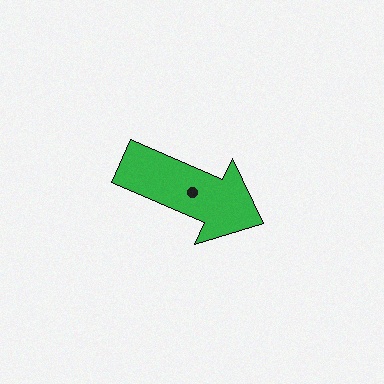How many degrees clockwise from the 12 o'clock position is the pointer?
Approximately 114 degrees.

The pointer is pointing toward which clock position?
Roughly 4 o'clock.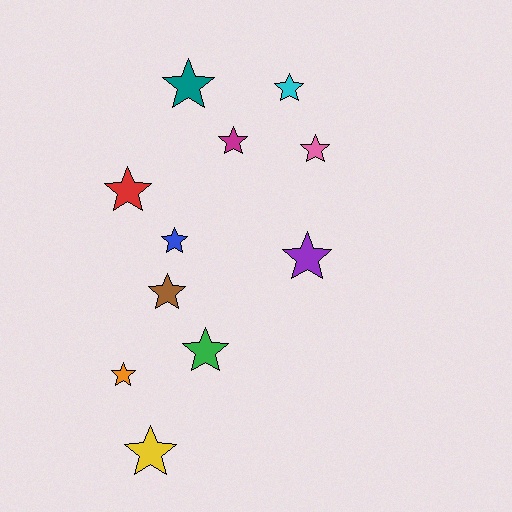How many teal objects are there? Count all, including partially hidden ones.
There is 1 teal object.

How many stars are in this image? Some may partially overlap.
There are 11 stars.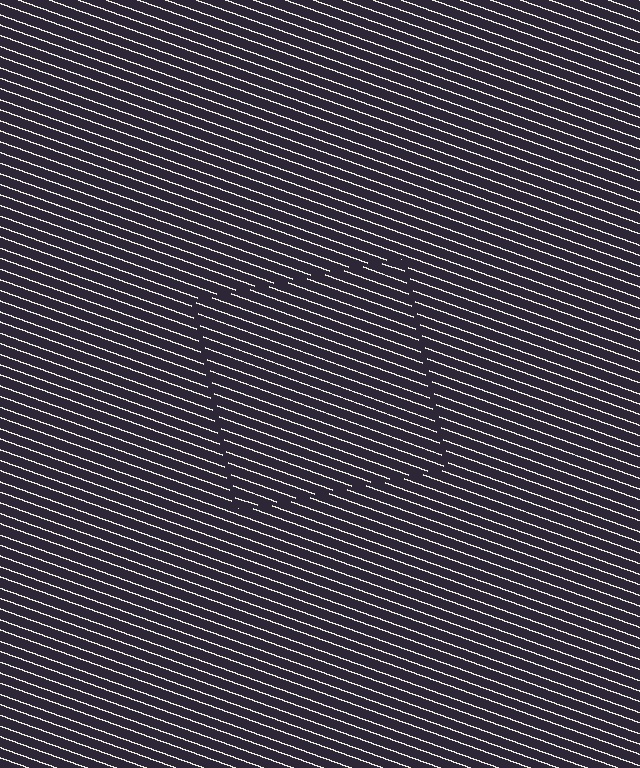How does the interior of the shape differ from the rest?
The interior of the shape contains the same grating, shifted by half a period — the contour is defined by the phase discontinuity where line-ends from the inner and outer gratings abut.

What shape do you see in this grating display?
An illusory square. The interior of the shape contains the same grating, shifted by half a period — the contour is defined by the phase discontinuity where line-ends from the inner and outer gratings abut.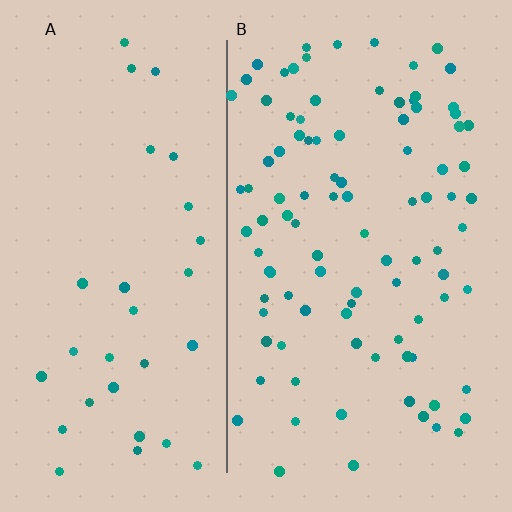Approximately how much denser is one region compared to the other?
Approximately 2.9× — region B over region A.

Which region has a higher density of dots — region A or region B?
B (the right).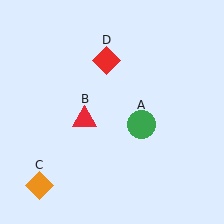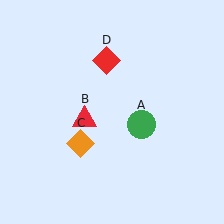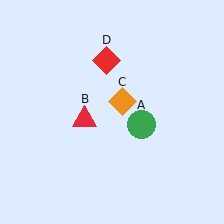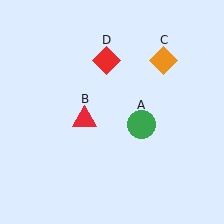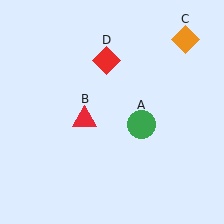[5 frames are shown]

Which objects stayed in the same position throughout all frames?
Green circle (object A) and red triangle (object B) and red diamond (object D) remained stationary.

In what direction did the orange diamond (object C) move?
The orange diamond (object C) moved up and to the right.